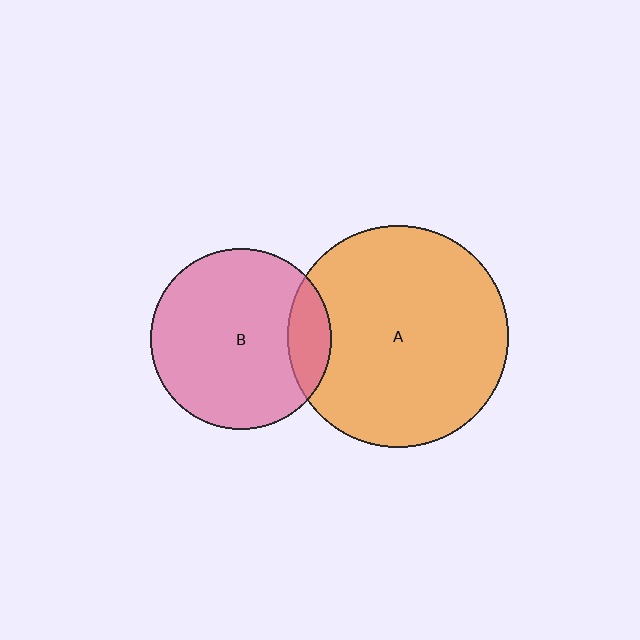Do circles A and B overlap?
Yes.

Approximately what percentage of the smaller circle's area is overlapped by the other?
Approximately 15%.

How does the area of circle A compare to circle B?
Approximately 1.5 times.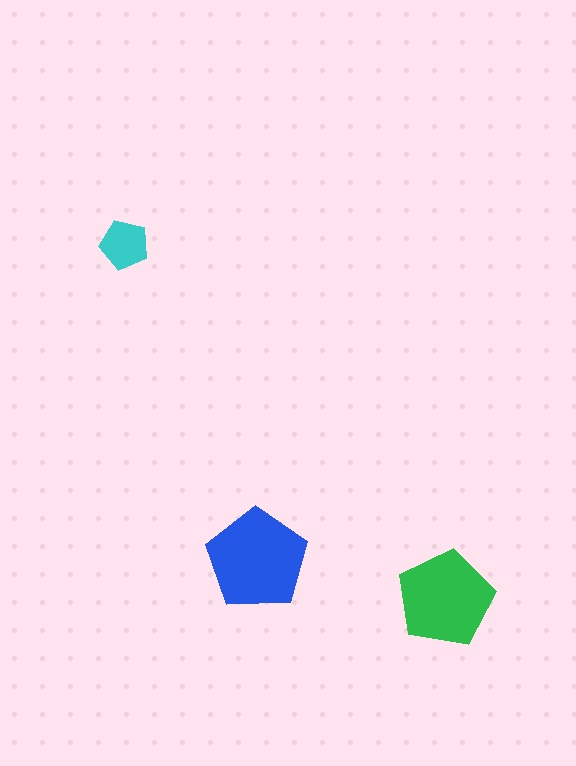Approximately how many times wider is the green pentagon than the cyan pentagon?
About 2 times wider.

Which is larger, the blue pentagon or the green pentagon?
The blue one.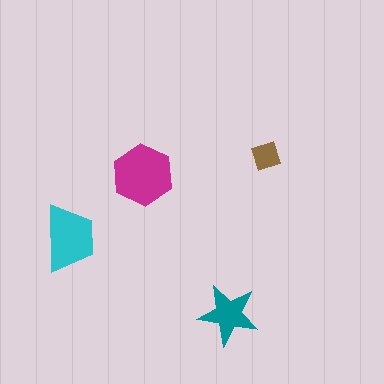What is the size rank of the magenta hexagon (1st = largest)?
1st.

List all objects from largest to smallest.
The magenta hexagon, the cyan trapezoid, the teal star, the brown diamond.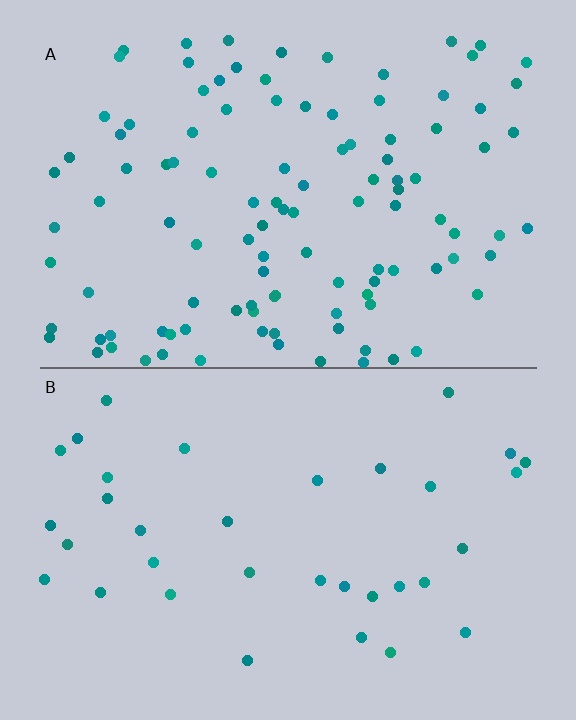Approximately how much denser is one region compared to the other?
Approximately 3.1× — region A over region B.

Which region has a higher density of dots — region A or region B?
A (the top).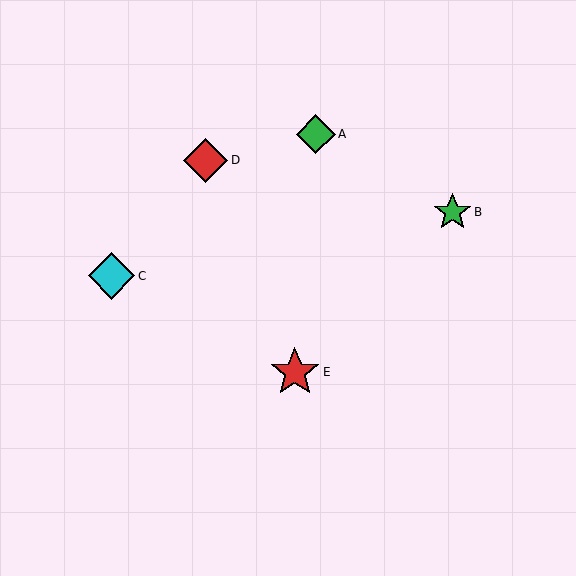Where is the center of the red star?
The center of the red star is at (295, 372).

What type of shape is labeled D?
Shape D is a red diamond.